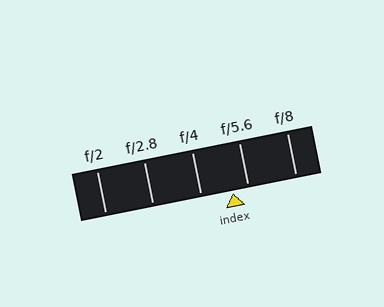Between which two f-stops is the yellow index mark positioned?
The index mark is between f/4 and f/5.6.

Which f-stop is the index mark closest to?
The index mark is closest to f/5.6.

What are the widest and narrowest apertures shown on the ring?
The widest aperture shown is f/2 and the narrowest is f/8.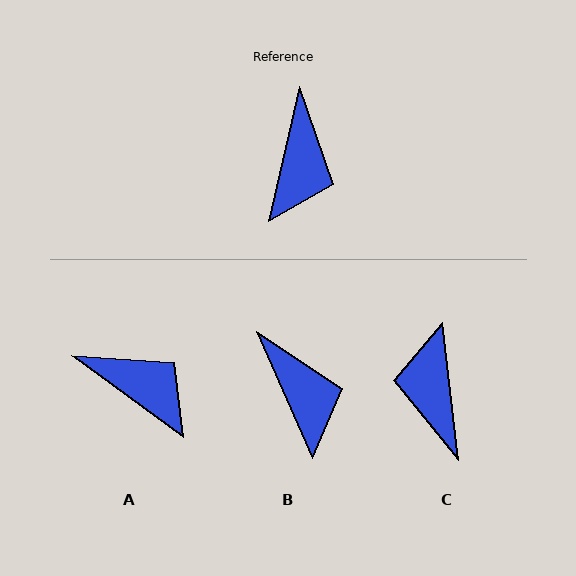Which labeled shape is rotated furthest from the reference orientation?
C, about 160 degrees away.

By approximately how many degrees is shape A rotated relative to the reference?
Approximately 67 degrees counter-clockwise.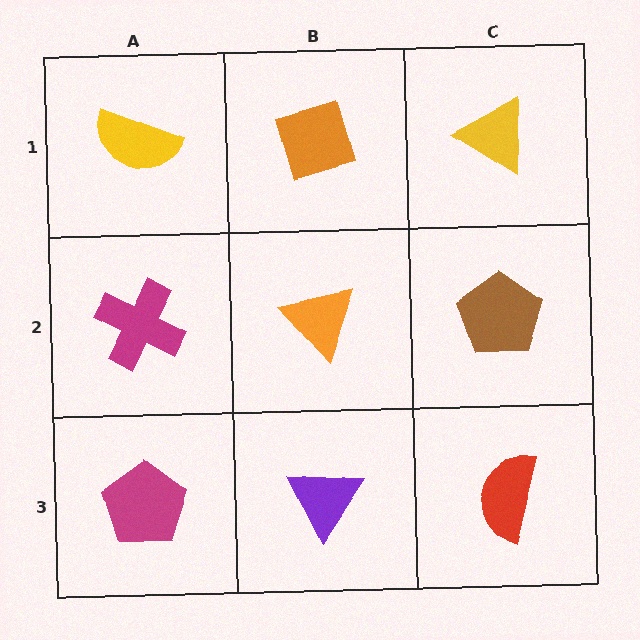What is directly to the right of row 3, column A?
A purple triangle.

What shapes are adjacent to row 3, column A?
A magenta cross (row 2, column A), a purple triangle (row 3, column B).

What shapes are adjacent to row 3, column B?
An orange triangle (row 2, column B), a magenta pentagon (row 3, column A), a red semicircle (row 3, column C).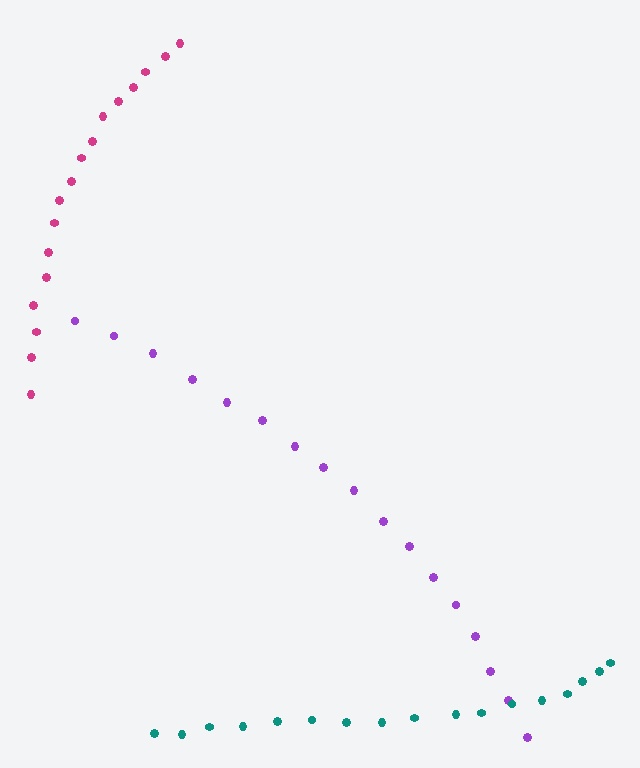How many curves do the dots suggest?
There are 3 distinct paths.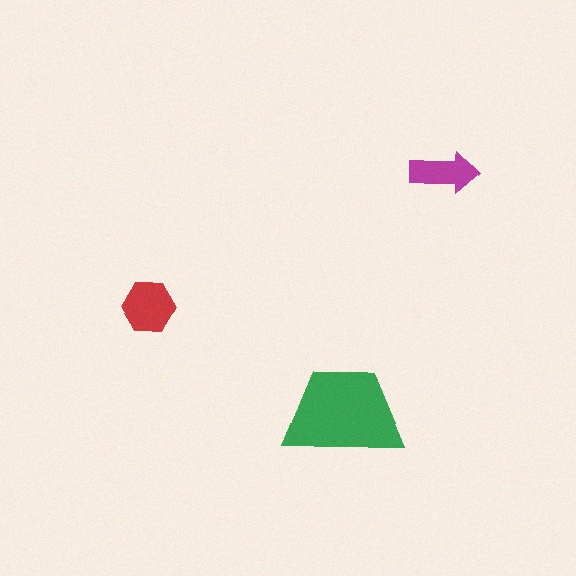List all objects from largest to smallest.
The green trapezoid, the red hexagon, the magenta arrow.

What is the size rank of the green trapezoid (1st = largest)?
1st.